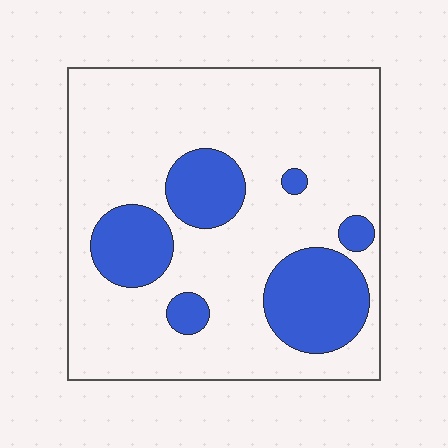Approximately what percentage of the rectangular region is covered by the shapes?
Approximately 25%.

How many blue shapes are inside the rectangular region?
6.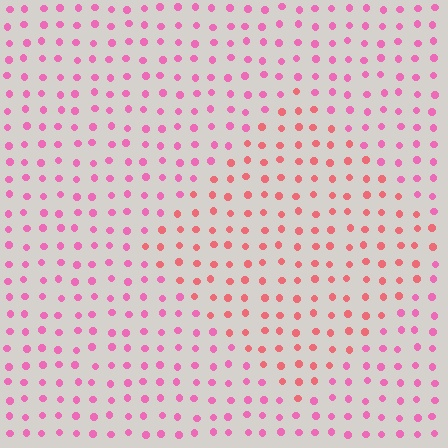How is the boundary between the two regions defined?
The boundary is defined purely by a slight shift in hue (about 30 degrees). Spacing, size, and orientation are identical on both sides.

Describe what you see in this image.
The image is filled with small pink elements in a uniform arrangement. A diamond-shaped region is visible where the elements are tinted to a slightly different hue, forming a subtle color boundary.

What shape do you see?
I see a diamond.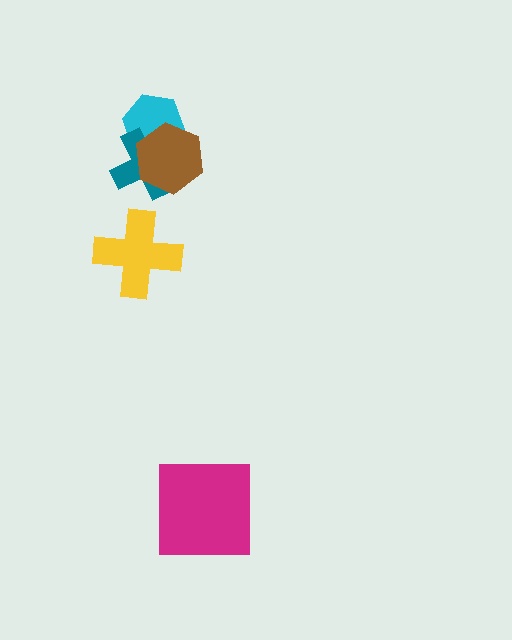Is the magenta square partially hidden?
No, no other shape covers it.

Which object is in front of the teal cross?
The brown hexagon is in front of the teal cross.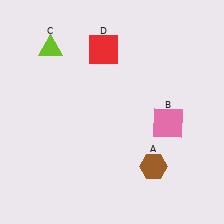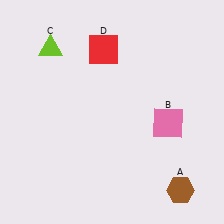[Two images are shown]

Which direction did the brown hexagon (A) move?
The brown hexagon (A) moved right.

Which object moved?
The brown hexagon (A) moved right.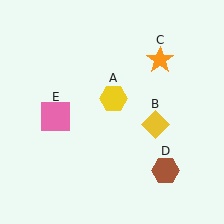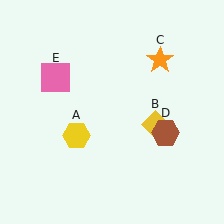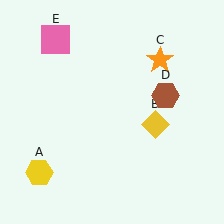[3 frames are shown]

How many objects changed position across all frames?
3 objects changed position: yellow hexagon (object A), brown hexagon (object D), pink square (object E).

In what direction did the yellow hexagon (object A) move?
The yellow hexagon (object A) moved down and to the left.